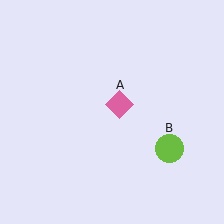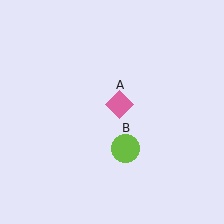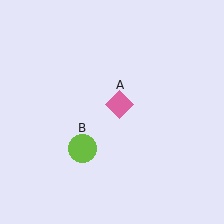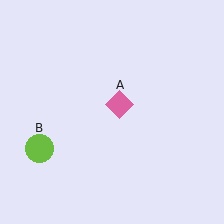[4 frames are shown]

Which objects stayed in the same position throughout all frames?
Pink diamond (object A) remained stationary.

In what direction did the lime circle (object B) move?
The lime circle (object B) moved left.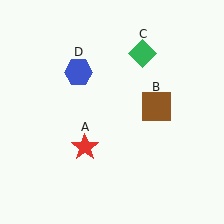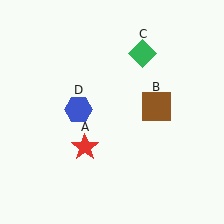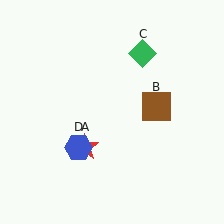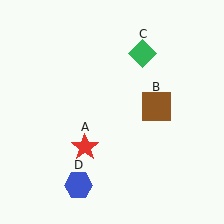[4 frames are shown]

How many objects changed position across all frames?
1 object changed position: blue hexagon (object D).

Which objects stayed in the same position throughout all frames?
Red star (object A) and brown square (object B) and green diamond (object C) remained stationary.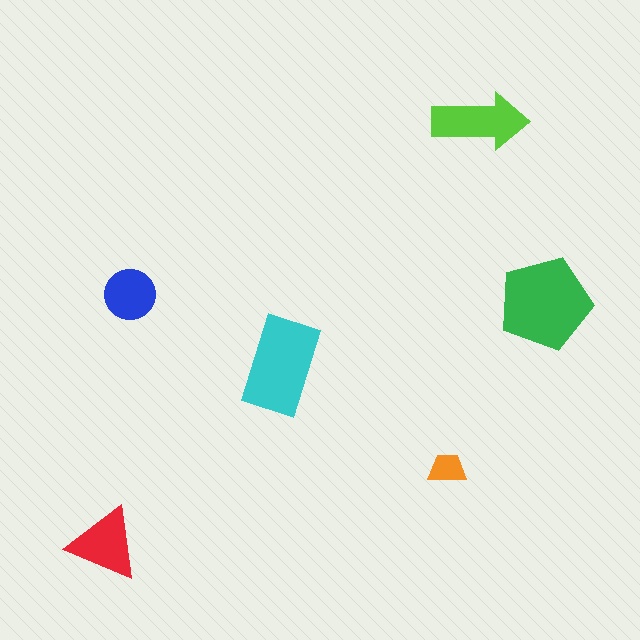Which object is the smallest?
The orange trapezoid.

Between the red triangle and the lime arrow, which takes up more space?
The lime arrow.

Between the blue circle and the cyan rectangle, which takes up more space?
The cyan rectangle.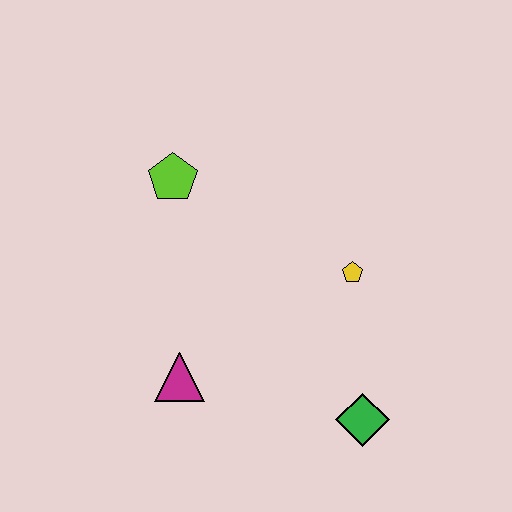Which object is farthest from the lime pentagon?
The green diamond is farthest from the lime pentagon.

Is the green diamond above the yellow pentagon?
No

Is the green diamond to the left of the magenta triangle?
No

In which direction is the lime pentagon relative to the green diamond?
The lime pentagon is above the green diamond.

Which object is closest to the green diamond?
The yellow pentagon is closest to the green diamond.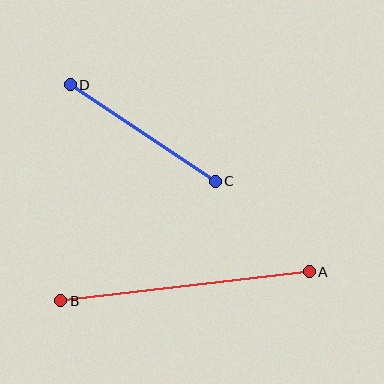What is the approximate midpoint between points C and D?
The midpoint is at approximately (143, 133) pixels.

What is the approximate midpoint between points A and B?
The midpoint is at approximately (185, 286) pixels.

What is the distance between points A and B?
The distance is approximately 250 pixels.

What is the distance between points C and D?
The distance is approximately 174 pixels.